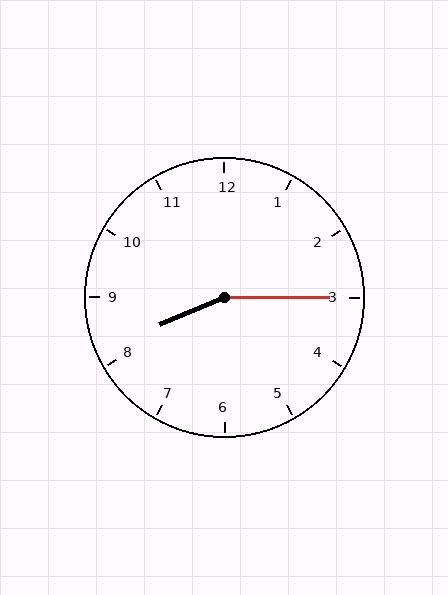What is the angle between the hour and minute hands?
Approximately 158 degrees.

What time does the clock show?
8:15.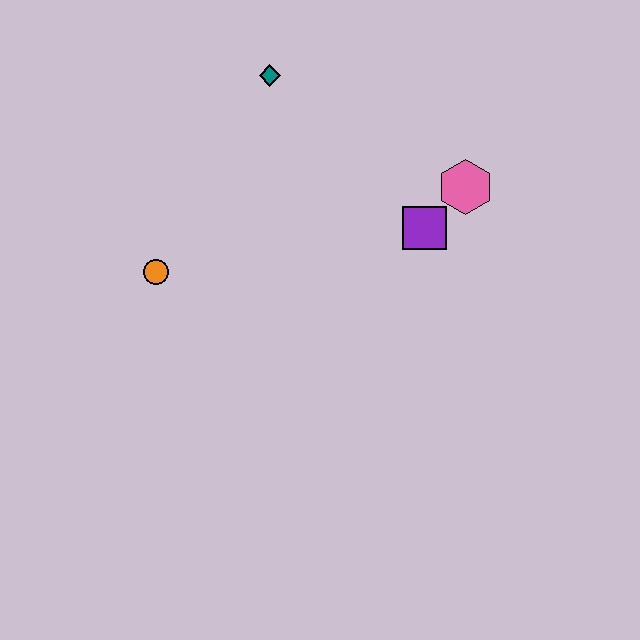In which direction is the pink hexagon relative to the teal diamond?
The pink hexagon is to the right of the teal diamond.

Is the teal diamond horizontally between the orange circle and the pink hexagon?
Yes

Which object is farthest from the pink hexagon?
The orange circle is farthest from the pink hexagon.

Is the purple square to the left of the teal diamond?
No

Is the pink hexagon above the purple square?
Yes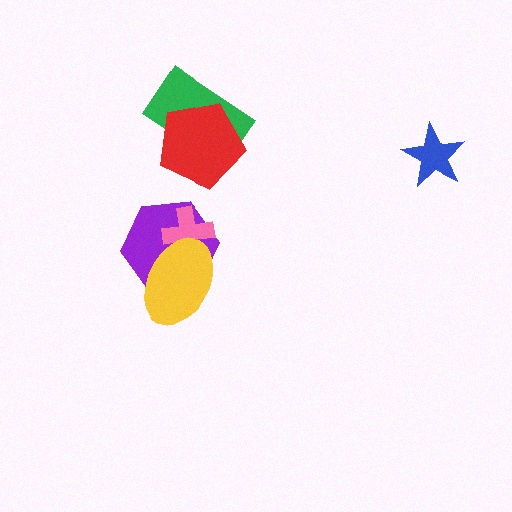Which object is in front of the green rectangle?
The red pentagon is in front of the green rectangle.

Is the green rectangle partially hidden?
Yes, it is partially covered by another shape.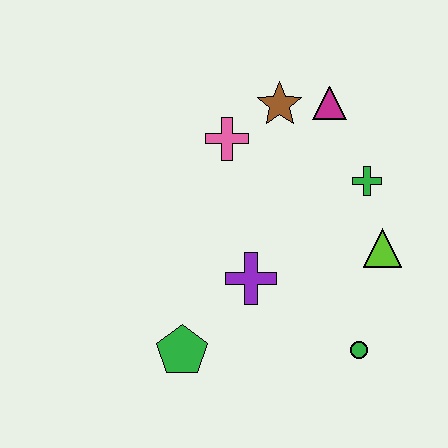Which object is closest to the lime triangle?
The green cross is closest to the lime triangle.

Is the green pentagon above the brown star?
No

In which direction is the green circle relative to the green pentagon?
The green circle is to the right of the green pentagon.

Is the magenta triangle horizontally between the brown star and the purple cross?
No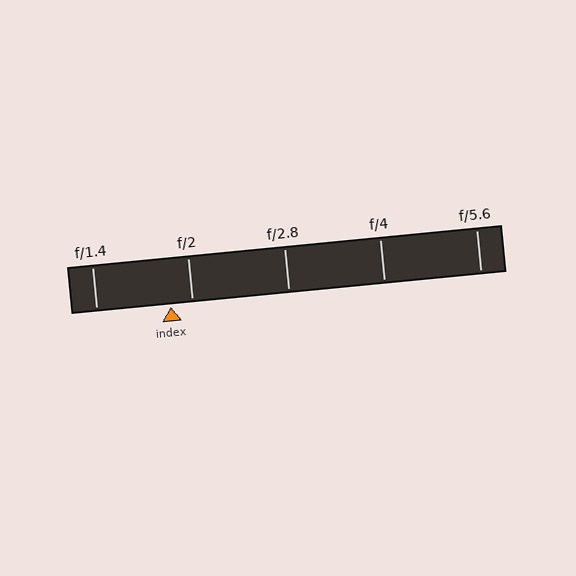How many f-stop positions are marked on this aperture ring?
There are 5 f-stop positions marked.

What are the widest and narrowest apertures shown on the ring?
The widest aperture shown is f/1.4 and the narrowest is f/5.6.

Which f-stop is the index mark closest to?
The index mark is closest to f/2.